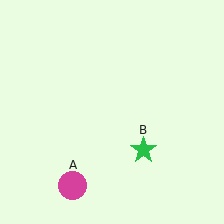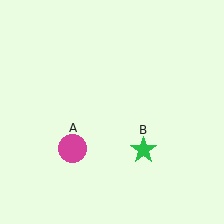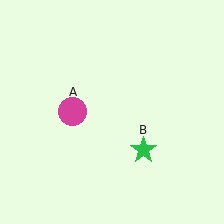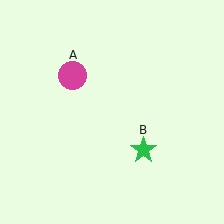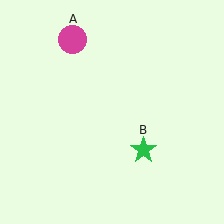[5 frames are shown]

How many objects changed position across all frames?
1 object changed position: magenta circle (object A).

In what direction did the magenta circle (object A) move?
The magenta circle (object A) moved up.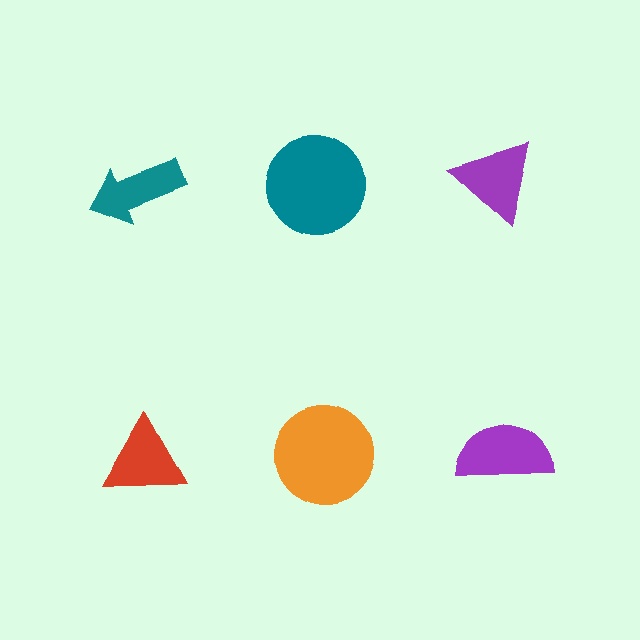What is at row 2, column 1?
A red triangle.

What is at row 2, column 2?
An orange circle.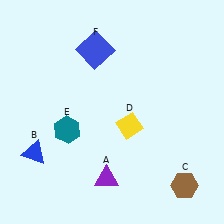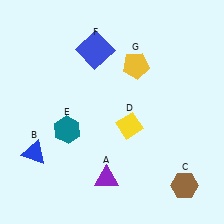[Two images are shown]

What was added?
A yellow pentagon (G) was added in Image 2.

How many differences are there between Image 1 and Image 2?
There is 1 difference between the two images.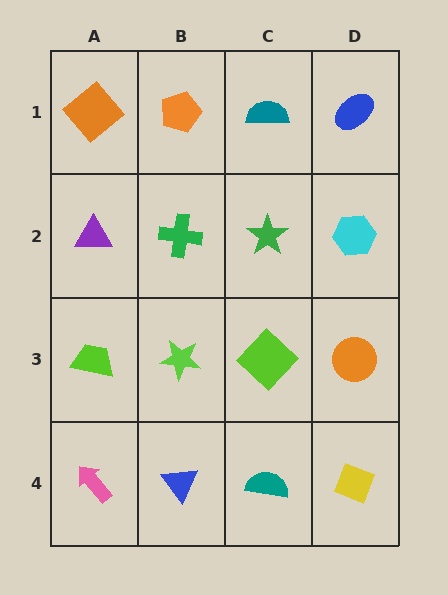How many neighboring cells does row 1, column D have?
2.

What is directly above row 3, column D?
A cyan hexagon.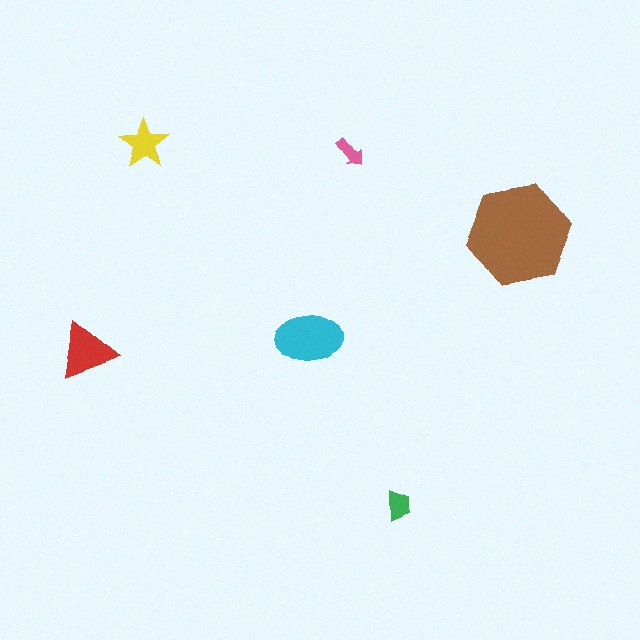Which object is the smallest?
The pink arrow.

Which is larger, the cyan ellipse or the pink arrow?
The cyan ellipse.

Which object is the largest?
The brown hexagon.